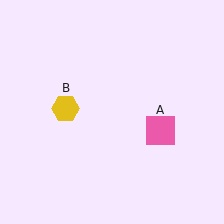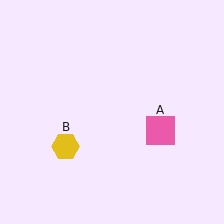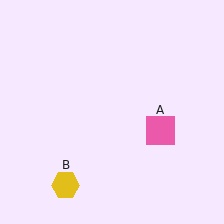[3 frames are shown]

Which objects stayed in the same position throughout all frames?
Pink square (object A) remained stationary.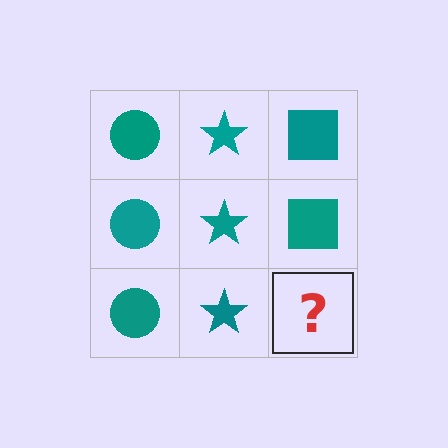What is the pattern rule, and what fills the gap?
The rule is that each column has a consistent shape. The gap should be filled with a teal square.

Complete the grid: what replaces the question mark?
The question mark should be replaced with a teal square.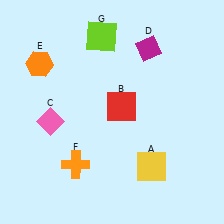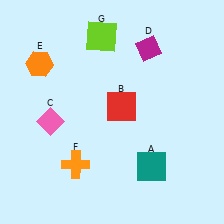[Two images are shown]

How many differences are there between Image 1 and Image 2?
There is 1 difference between the two images.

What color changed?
The square (A) changed from yellow in Image 1 to teal in Image 2.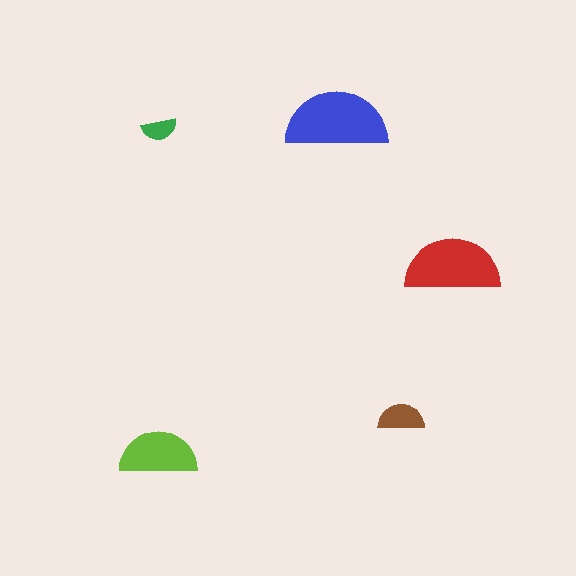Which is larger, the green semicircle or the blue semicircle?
The blue one.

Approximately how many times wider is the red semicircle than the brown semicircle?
About 2 times wider.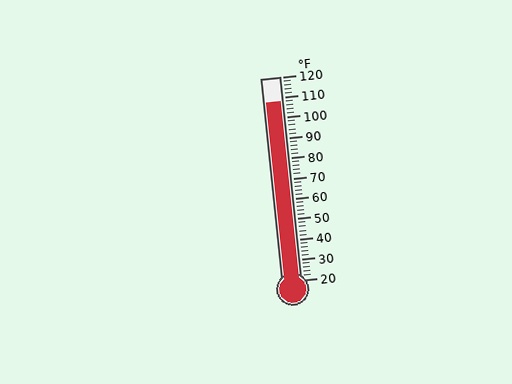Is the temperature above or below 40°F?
The temperature is above 40°F.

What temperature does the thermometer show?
The thermometer shows approximately 108°F.